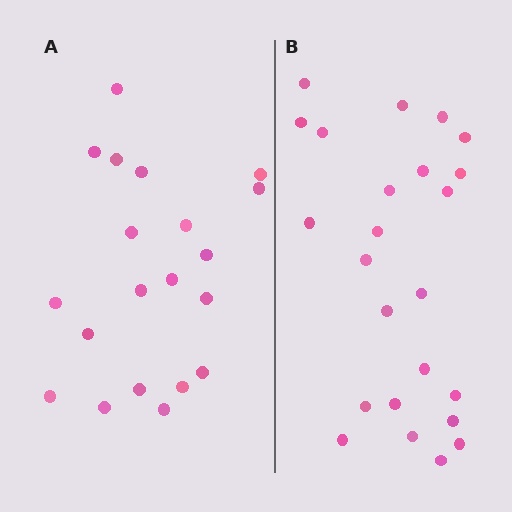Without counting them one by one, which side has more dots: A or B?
Region B (the right region) has more dots.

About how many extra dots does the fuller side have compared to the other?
Region B has about 4 more dots than region A.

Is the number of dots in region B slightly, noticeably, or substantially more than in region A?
Region B has only slightly more — the two regions are fairly close. The ratio is roughly 1.2 to 1.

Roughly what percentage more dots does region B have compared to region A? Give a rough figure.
About 20% more.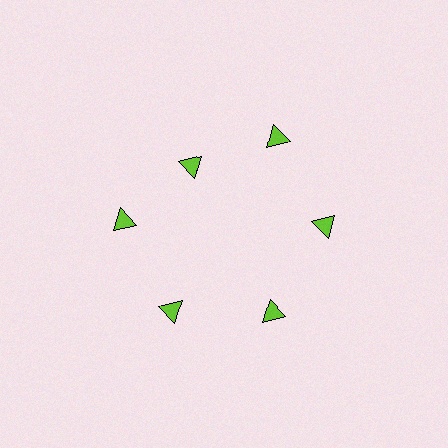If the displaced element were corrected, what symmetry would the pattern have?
It would have 6-fold rotational symmetry — the pattern would map onto itself every 60 degrees.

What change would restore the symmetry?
The symmetry would be restored by moving it outward, back onto the ring so that all 6 triangles sit at equal angles and equal distance from the center.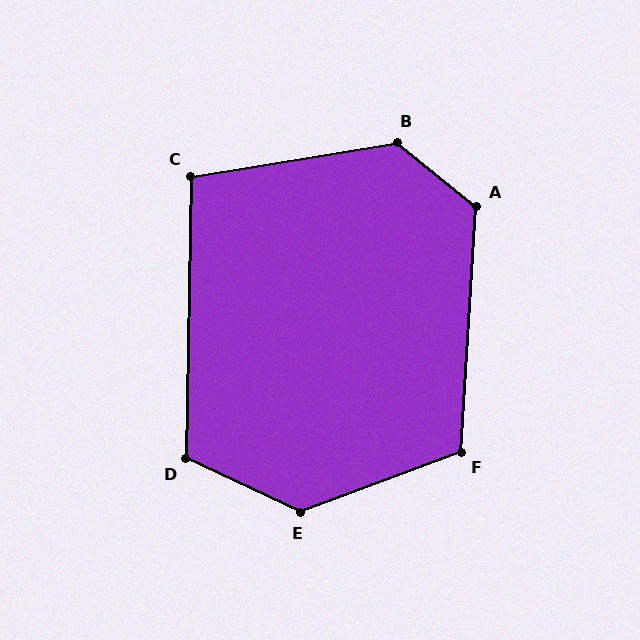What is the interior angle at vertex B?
Approximately 132 degrees (obtuse).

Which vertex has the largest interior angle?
E, at approximately 135 degrees.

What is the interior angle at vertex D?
Approximately 114 degrees (obtuse).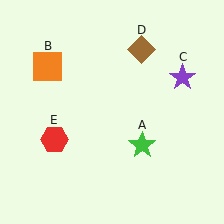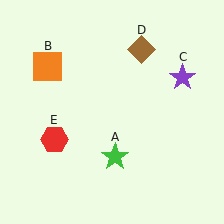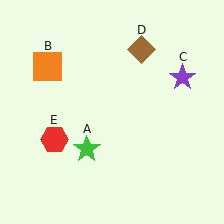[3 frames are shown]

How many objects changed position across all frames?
1 object changed position: green star (object A).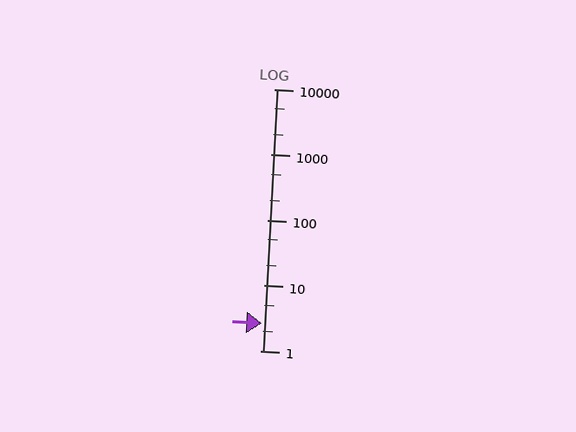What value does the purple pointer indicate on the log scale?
The pointer indicates approximately 2.6.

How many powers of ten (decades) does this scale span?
The scale spans 4 decades, from 1 to 10000.